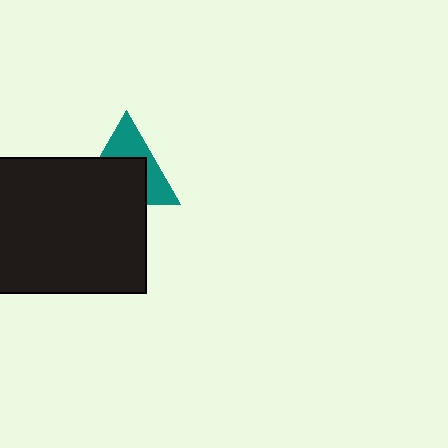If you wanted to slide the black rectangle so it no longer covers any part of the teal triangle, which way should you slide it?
Slide it down — that is the most direct way to separate the two shapes.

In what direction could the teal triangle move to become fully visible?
The teal triangle could move up. That would shift it out from behind the black rectangle entirely.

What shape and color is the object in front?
The object in front is a black rectangle.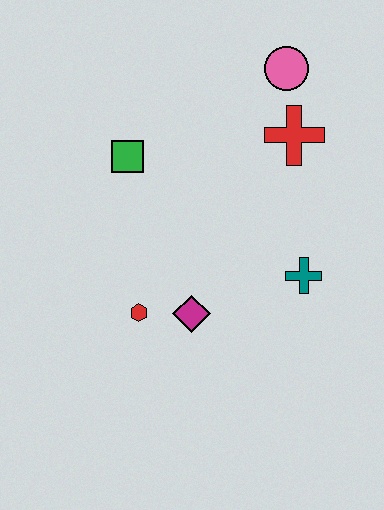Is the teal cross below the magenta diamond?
No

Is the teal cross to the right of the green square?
Yes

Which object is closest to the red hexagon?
The magenta diamond is closest to the red hexagon.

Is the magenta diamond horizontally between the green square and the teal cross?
Yes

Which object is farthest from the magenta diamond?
The pink circle is farthest from the magenta diamond.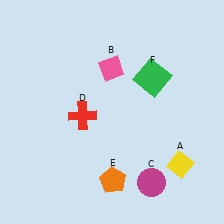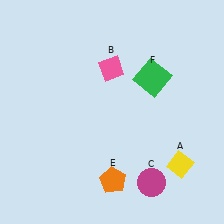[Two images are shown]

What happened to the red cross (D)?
The red cross (D) was removed in Image 2. It was in the bottom-left area of Image 1.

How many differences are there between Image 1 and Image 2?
There is 1 difference between the two images.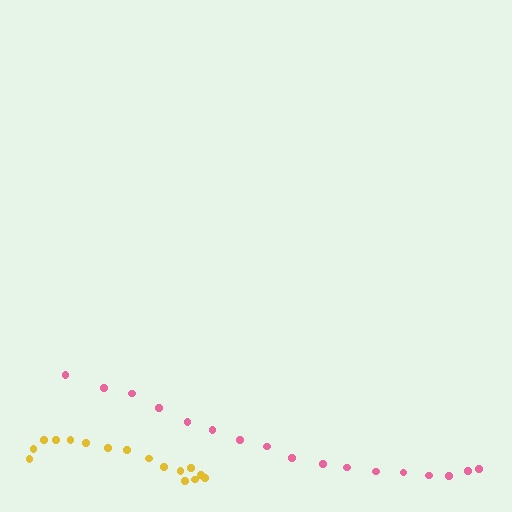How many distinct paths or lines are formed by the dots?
There are 2 distinct paths.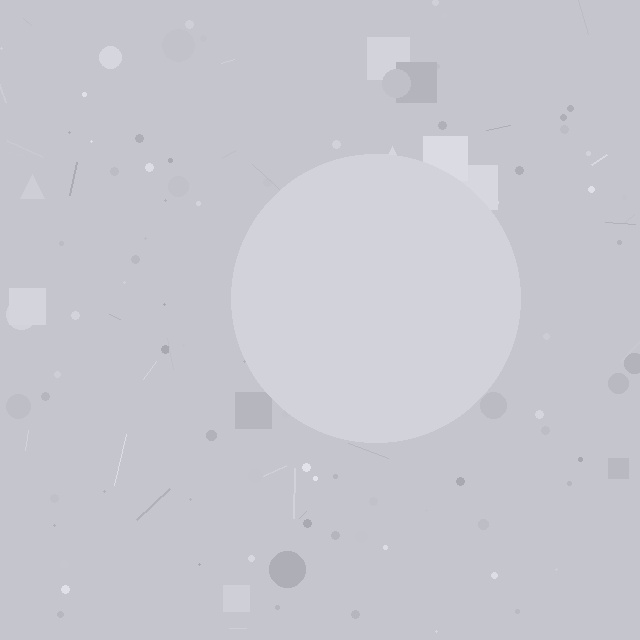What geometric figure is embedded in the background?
A circle is embedded in the background.